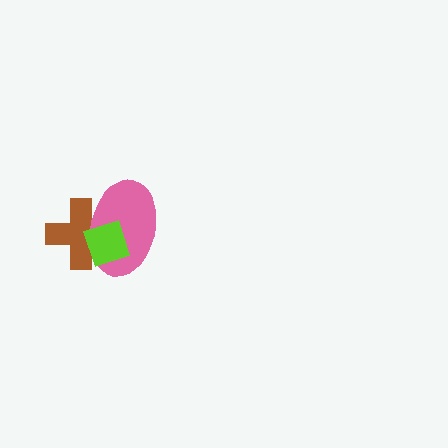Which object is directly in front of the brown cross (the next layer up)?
The pink ellipse is directly in front of the brown cross.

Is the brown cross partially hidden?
Yes, it is partially covered by another shape.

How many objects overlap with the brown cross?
2 objects overlap with the brown cross.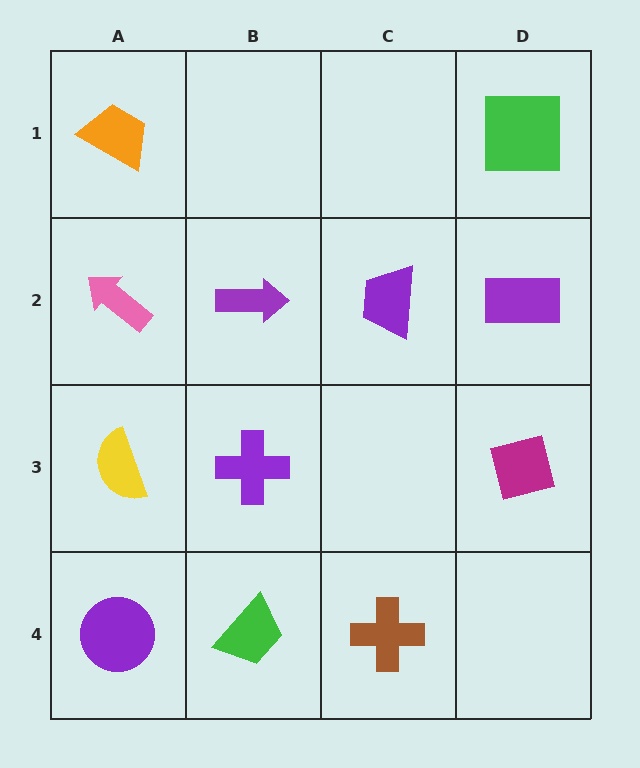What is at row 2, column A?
A pink arrow.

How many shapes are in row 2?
4 shapes.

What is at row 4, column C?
A brown cross.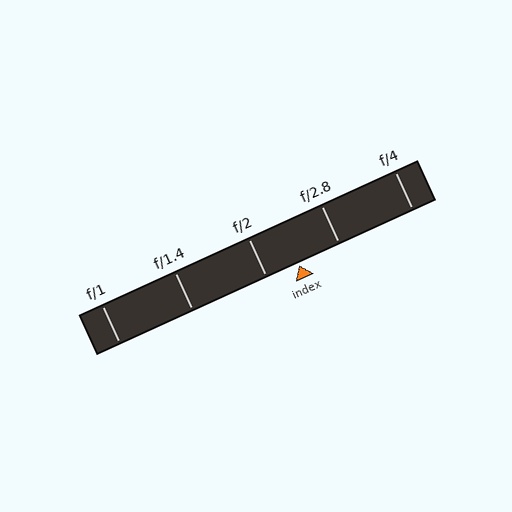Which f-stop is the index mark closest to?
The index mark is closest to f/2.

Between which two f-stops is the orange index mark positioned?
The index mark is between f/2 and f/2.8.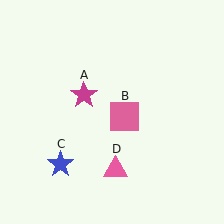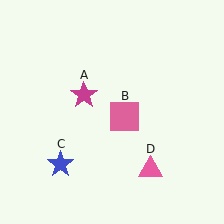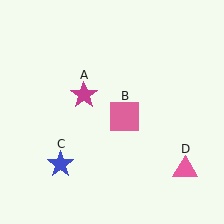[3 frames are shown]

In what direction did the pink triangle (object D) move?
The pink triangle (object D) moved right.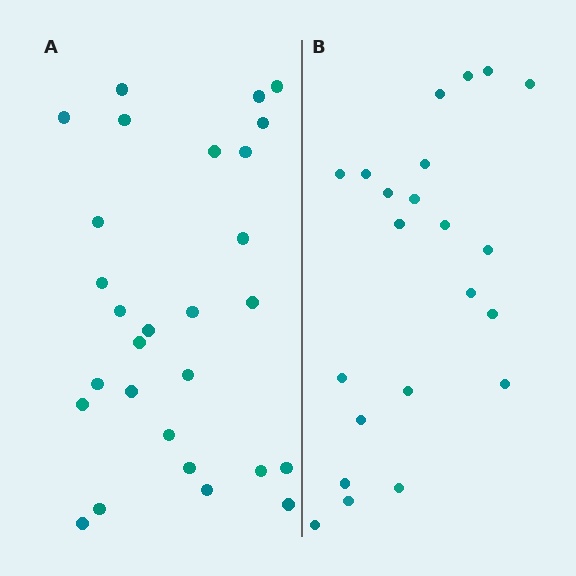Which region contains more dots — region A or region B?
Region A (the left region) has more dots.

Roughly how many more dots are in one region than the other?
Region A has about 6 more dots than region B.